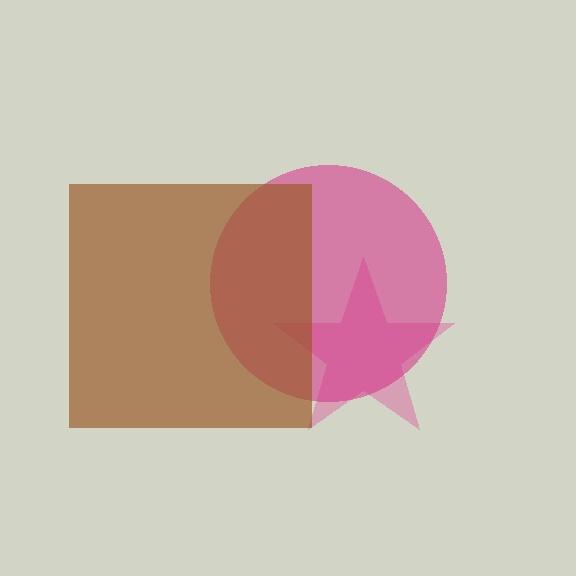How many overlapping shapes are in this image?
There are 3 overlapping shapes in the image.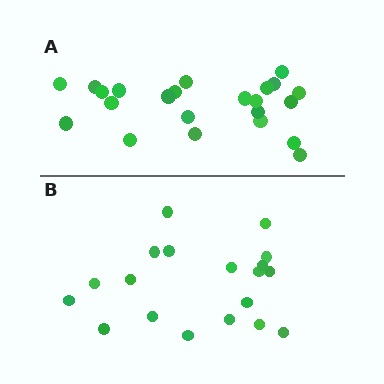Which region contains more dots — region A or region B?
Region A (the top region) has more dots.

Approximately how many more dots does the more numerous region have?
Region A has about 4 more dots than region B.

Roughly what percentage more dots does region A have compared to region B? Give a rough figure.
About 20% more.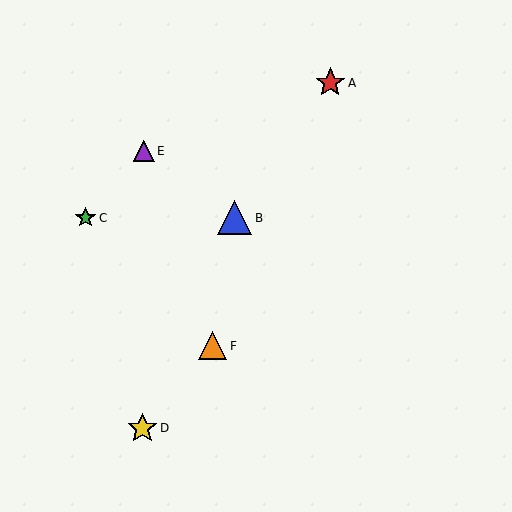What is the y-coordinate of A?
Object A is at y≈83.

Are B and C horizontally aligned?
Yes, both are at y≈218.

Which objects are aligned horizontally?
Objects B, C are aligned horizontally.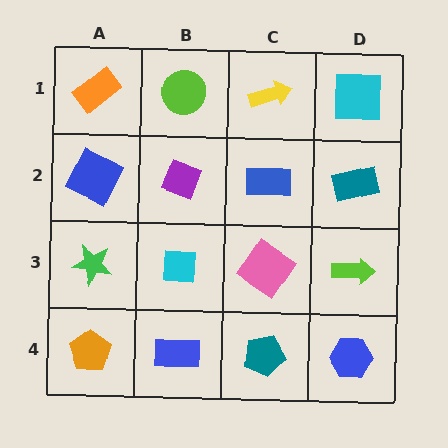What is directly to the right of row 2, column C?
A teal rectangle.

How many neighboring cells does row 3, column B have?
4.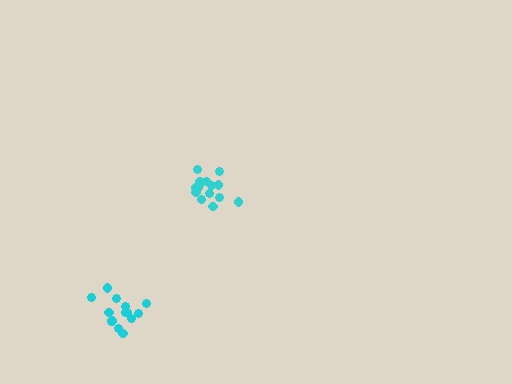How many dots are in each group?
Group 1: 14 dots, Group 2: 15 dots (29 total).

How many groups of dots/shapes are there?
There are 2 groups.